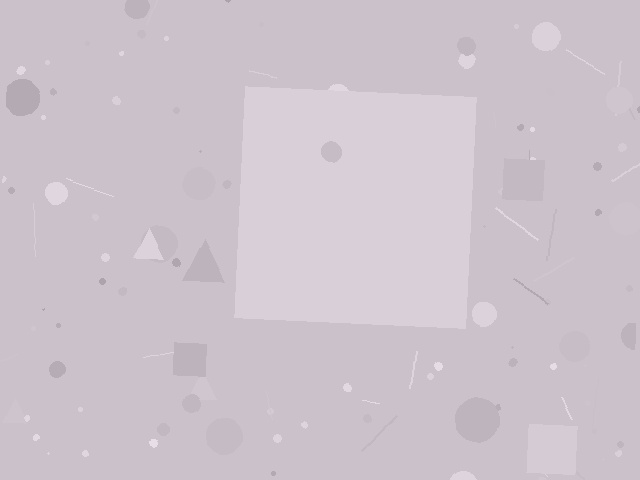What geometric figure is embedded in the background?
A square is embedded in the background.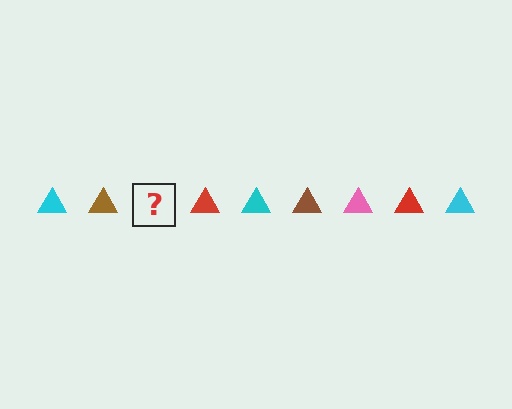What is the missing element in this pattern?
The missing element is a pink triangle.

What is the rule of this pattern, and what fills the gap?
The rule is that the pattern cycles through cyan, brown, pink, red triangles. The gap should be filled with a pink triangle.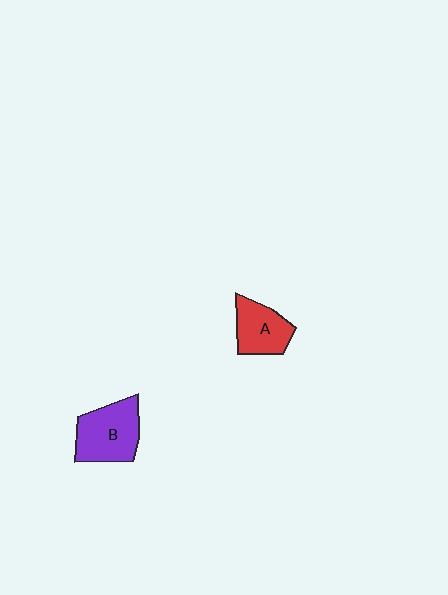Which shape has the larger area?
Shape B (purple).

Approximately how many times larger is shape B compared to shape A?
Approximately 1.4 times.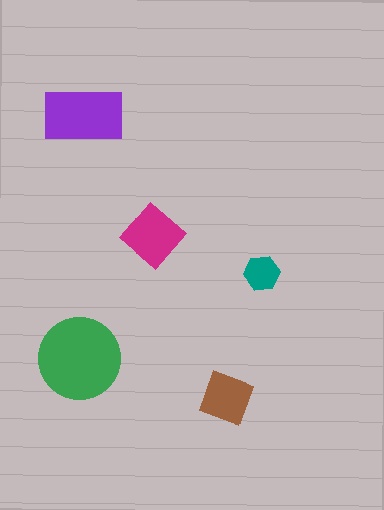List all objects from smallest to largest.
The teal hexagon, the brown square, the magenta diamond, the purple rectangle, the green circle.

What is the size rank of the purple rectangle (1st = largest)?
2nd.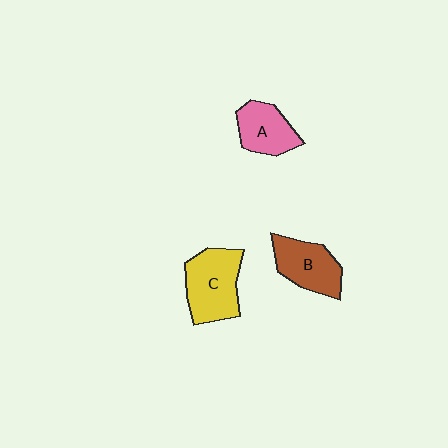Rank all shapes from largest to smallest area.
From largest to smallest: C (yellow), B (brown), A (pink).